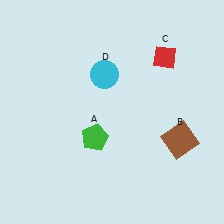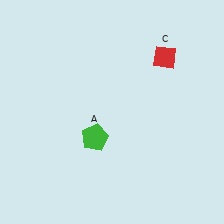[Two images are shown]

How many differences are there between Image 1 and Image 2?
There are 2 differences between the two images.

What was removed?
The cyan circle (D), the brown square (B) were removed in Image 2.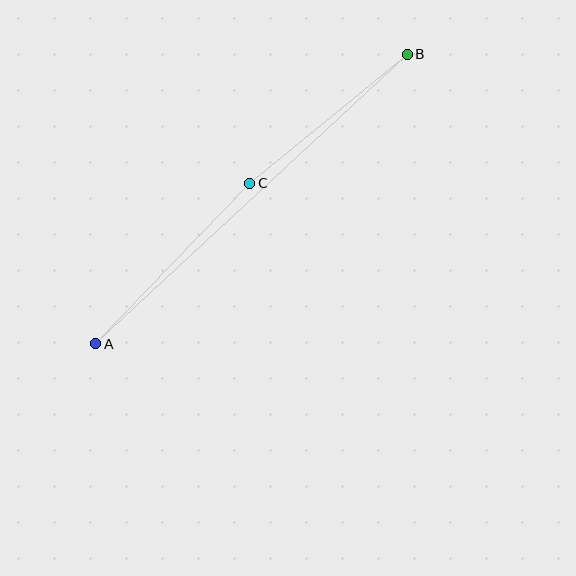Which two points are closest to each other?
Points B and C are closest to each other.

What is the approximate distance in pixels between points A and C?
The distance between A and C is approximately 222 pixels.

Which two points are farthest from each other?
Points A and B are farthest from each other.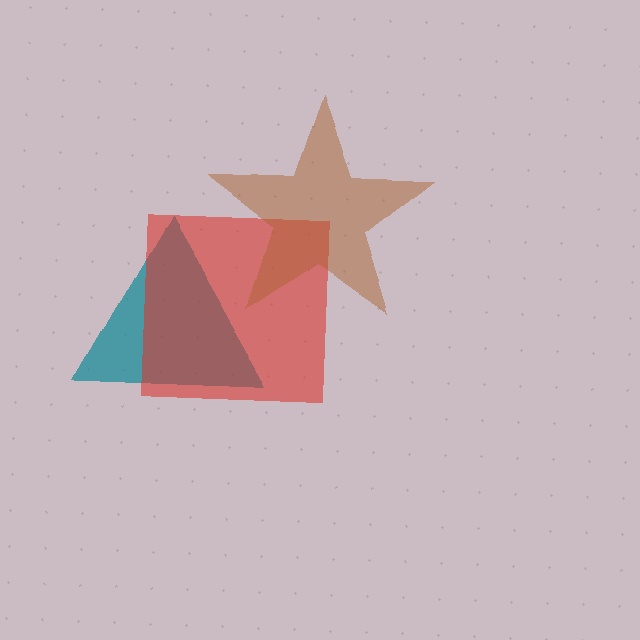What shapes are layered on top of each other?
The layered shapes are: a teal triangle, a red square, a brown star.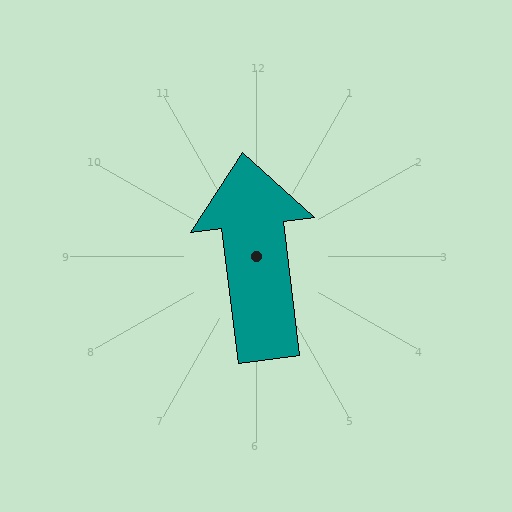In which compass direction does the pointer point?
North.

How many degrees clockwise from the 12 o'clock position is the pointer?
Approximately 353 degrees.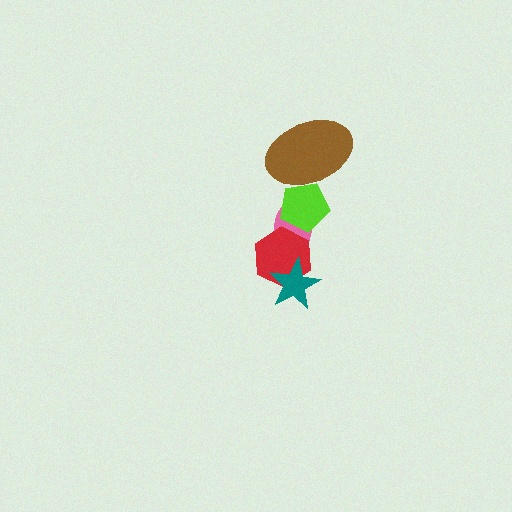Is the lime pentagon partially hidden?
Yes, it is partially covered by another shape.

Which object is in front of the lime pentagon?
The brown ellipse is in front of the lime pentagon.